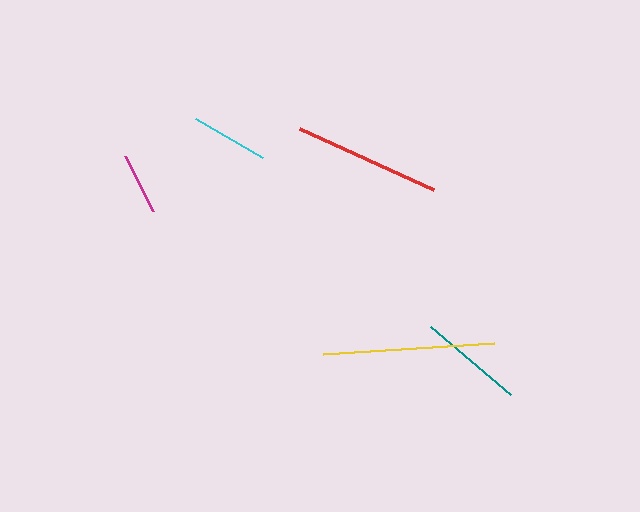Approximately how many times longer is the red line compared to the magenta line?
The red line is approximately 2.4 times the length of the magenta line.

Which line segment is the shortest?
The magenta line is the shortest at approximately 62 pixels.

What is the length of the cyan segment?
The cyan segment is approximately 77 pixels long.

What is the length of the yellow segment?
The yellow segment is approximately 171 pixels long.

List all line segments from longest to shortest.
From longest to shortest: yellow, red, teal, cyan, magenta.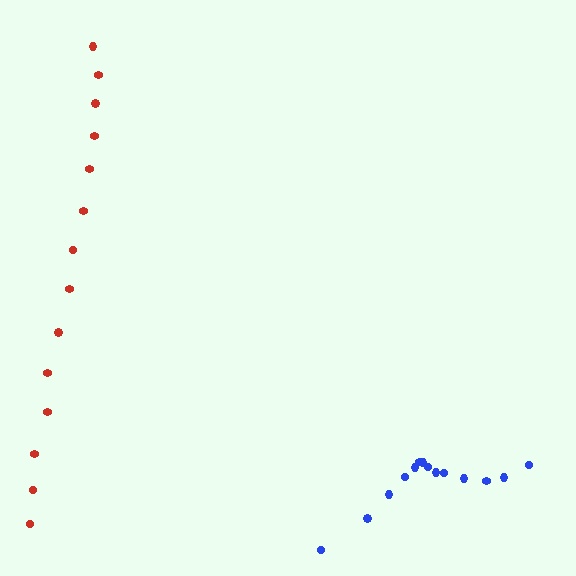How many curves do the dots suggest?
There are 2 distinct paths.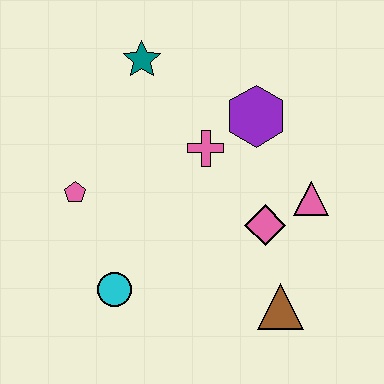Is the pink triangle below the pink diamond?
No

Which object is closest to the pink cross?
The purple hexagon is closest to the pink cross.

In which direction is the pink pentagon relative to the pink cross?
The pink pentagon is to the left of the pink cross.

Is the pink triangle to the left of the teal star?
No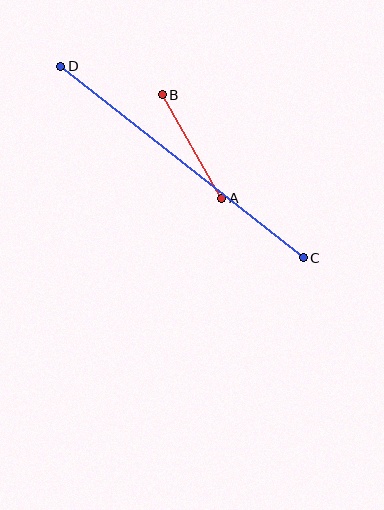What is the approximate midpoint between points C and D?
The midpoint is at approximately (182, 162) pixels.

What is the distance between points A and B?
The distance is approximately 119 pixels.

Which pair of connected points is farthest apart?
Points C and D are farthest apart.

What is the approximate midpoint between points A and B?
The midpoint is at approximately (192, 147) pixels.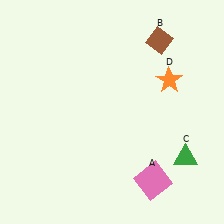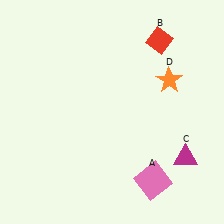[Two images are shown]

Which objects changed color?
B changed from brown to red. C changed from green to magenta.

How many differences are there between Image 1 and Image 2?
There are 2 differences between the two images.